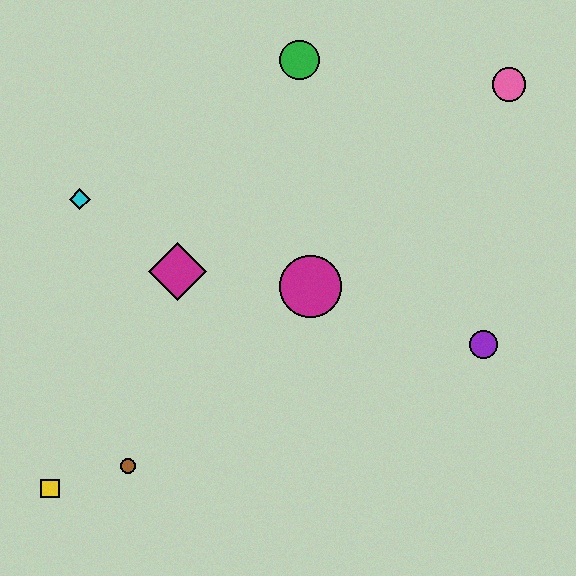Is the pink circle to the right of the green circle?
Yes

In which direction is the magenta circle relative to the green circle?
The magenta circle is below the green circle.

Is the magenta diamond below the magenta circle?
No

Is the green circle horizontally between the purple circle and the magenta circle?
No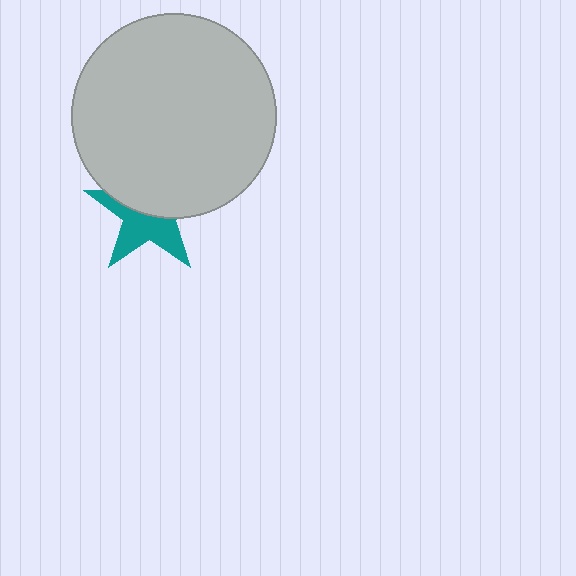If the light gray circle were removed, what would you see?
You would see the complete teal star.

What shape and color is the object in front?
The object in front is a light gray circle.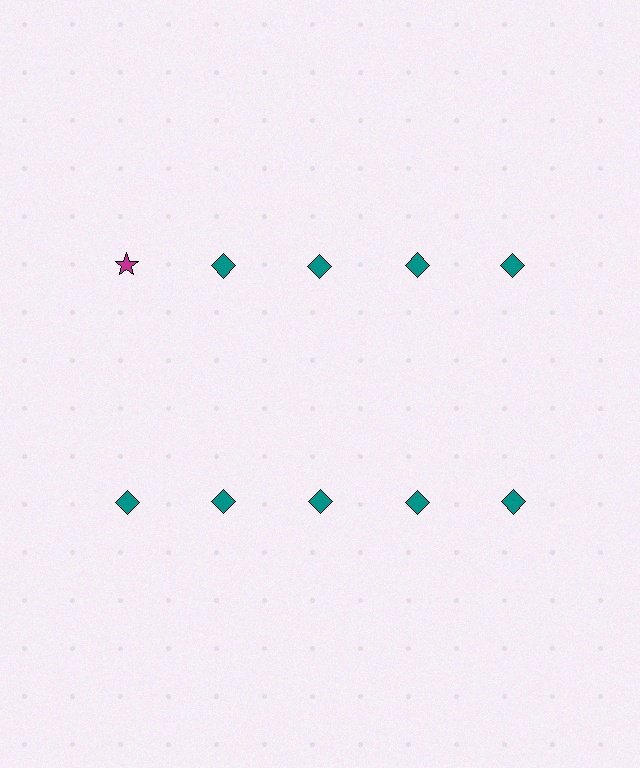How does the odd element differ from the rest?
It differs in both color (magenta instead of teal) and shape (star instead of diamond).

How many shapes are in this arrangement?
There are 10 shapes arranged in a grid pattern.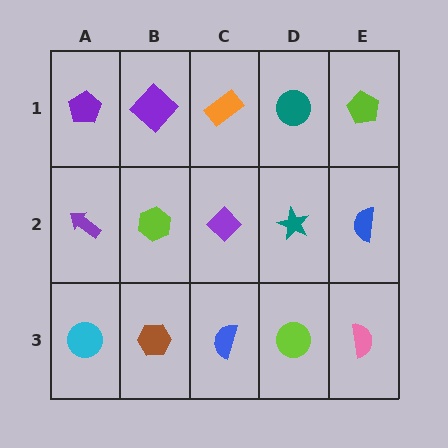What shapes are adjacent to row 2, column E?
A lime pentagon (row 1, column E), a pink semicircle (row 3, column E), a teal star (row 2, column D).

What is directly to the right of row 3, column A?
A brown hexagon.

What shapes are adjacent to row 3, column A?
A purple arrow (row 2, column A), a brown hexagon (row 3, column B).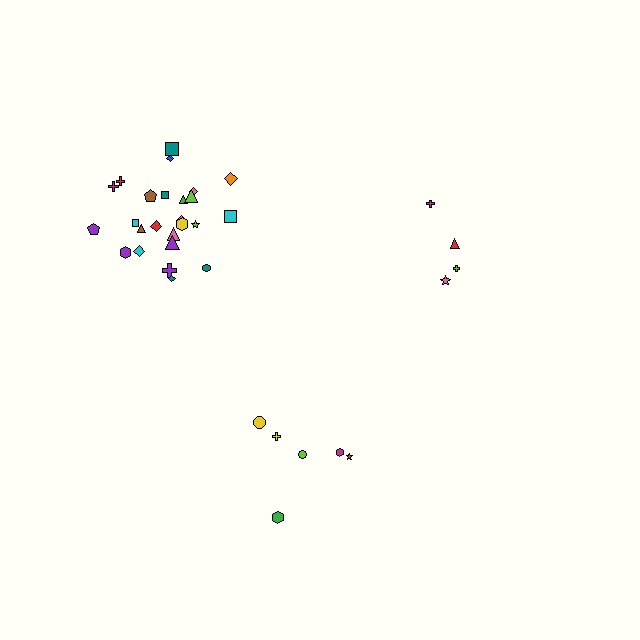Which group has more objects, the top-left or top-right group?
The top-left group.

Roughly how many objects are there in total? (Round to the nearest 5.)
Roughly 35 objects in total.